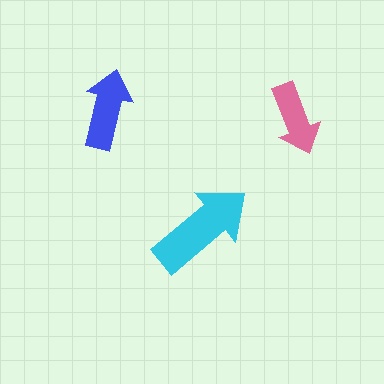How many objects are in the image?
There are 3 objects in the image.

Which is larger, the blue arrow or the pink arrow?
The blue one.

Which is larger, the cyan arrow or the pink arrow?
The cyan one.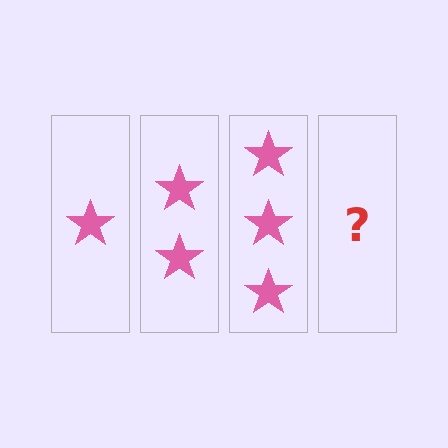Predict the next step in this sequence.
The next step is 4 stars.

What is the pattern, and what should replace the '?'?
The pattern is that each step adds one more star. The '?' should be 4 stars.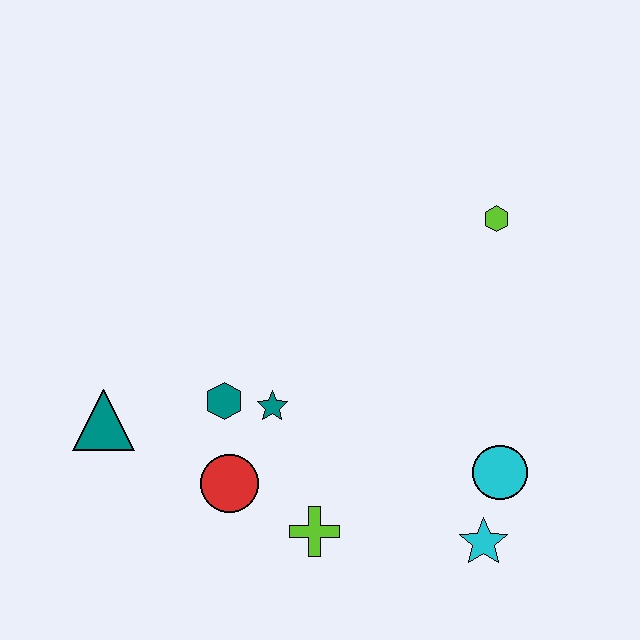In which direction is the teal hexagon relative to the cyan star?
The teal hexagon is to the left of the cyan star.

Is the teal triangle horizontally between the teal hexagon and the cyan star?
No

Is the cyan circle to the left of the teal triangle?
No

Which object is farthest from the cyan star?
The teal triangle is farthest from the cyan star.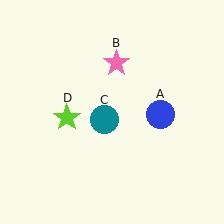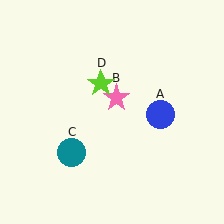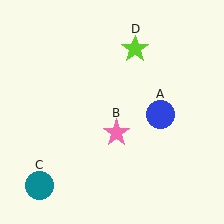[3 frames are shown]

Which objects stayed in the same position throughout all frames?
Blue circle (object A) remained stationary.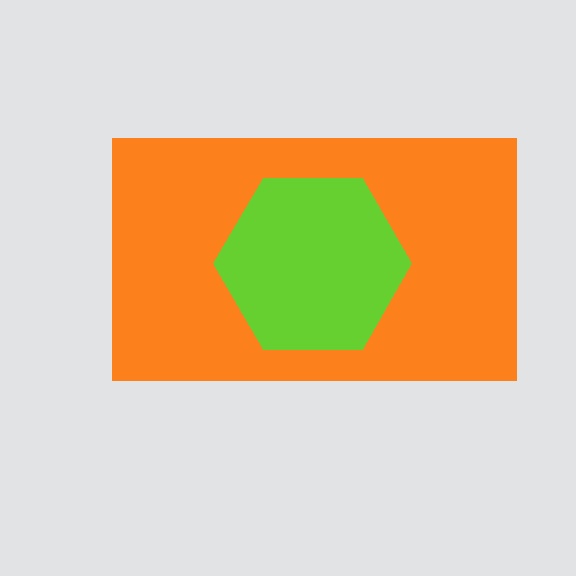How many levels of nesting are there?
2.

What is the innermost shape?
The lime hexagon.